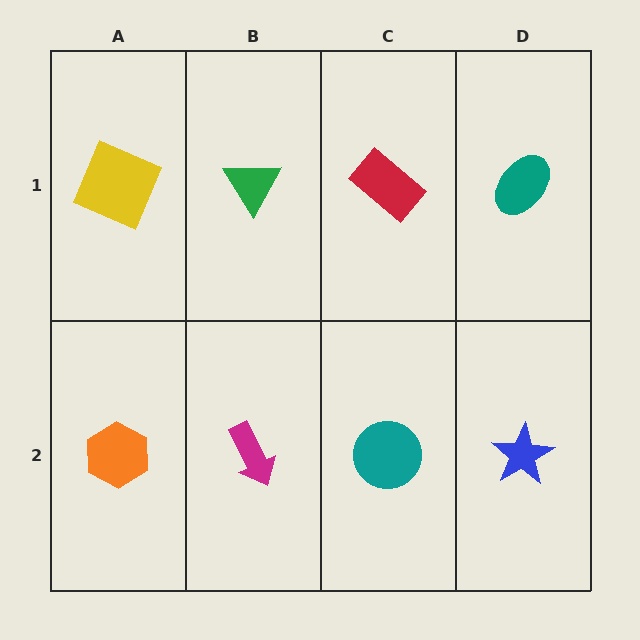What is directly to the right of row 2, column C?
A blue star.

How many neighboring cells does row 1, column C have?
3.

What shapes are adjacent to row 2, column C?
A red rectangle (row 1, column C), a magenta arrow (row 2, column B), a blue star (row 2, column D).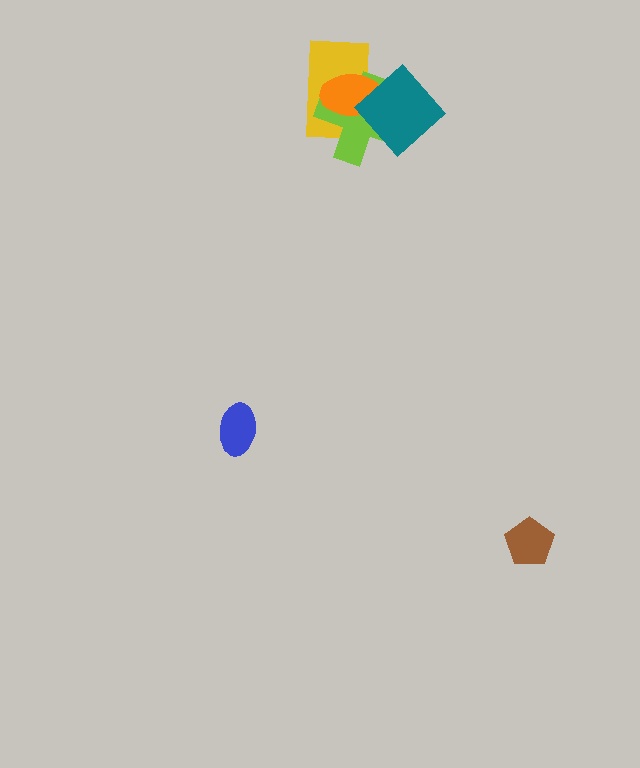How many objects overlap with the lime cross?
3 objects overlap with the lime cross.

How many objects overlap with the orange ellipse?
3 objects overlap with the orange ellipse.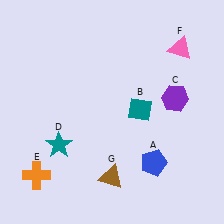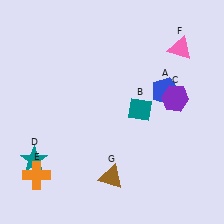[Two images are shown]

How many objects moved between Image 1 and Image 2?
2 objects moved between the two images.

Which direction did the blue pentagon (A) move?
The blue pentagon (A) moved up.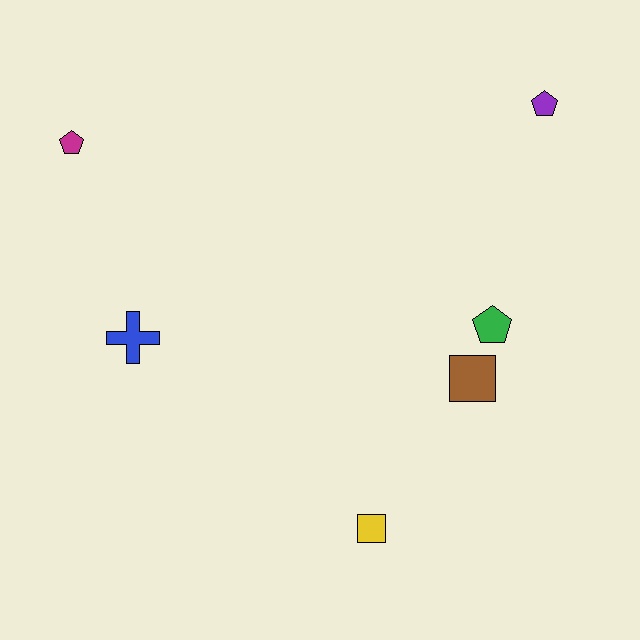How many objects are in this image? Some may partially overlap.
There are 6 objects.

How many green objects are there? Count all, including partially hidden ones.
There is 1 green object.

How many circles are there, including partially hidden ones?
There are no circles.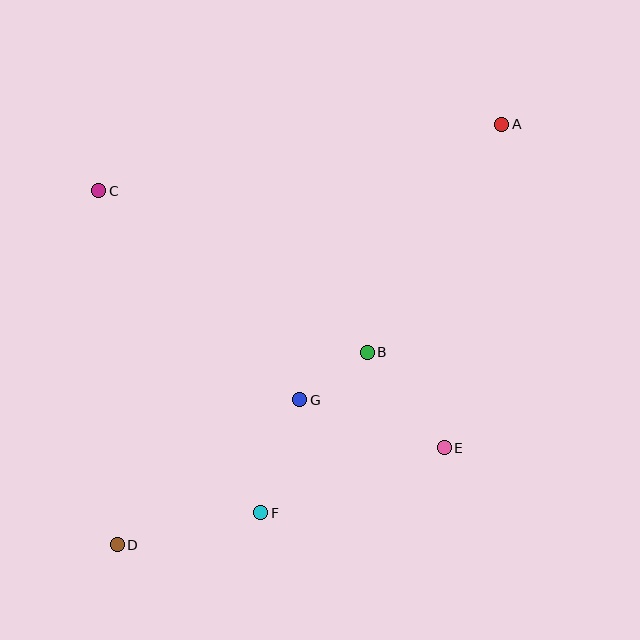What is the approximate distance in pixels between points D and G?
The distance between D and G is approximately 233 pixels.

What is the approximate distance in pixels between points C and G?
The distance between C and G is approximately 290 pixels.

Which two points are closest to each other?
Points B and G are closest to each other.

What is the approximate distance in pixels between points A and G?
The distance between A and G is approximately 342 pixels.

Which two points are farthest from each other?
Points A and D are farthest from each other.